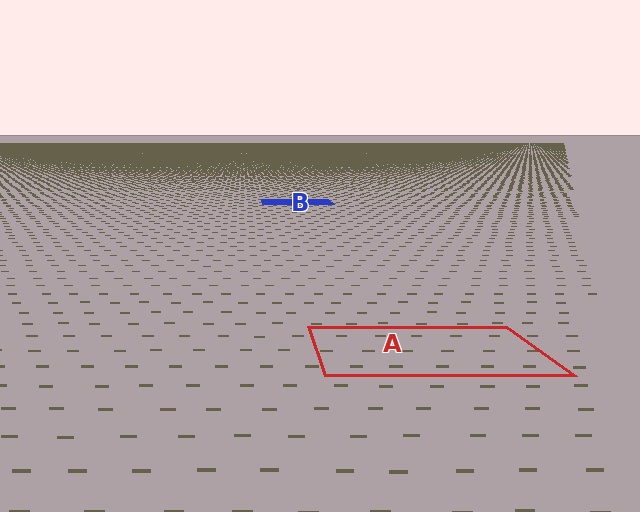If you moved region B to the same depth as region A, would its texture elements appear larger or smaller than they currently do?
They would appear larger. At a closer depth, the same texture elements are projected at a bigger on-screen size.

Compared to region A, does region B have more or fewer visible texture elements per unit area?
Region B has more texture elements per unit area — they are packed more densely because it is farther away.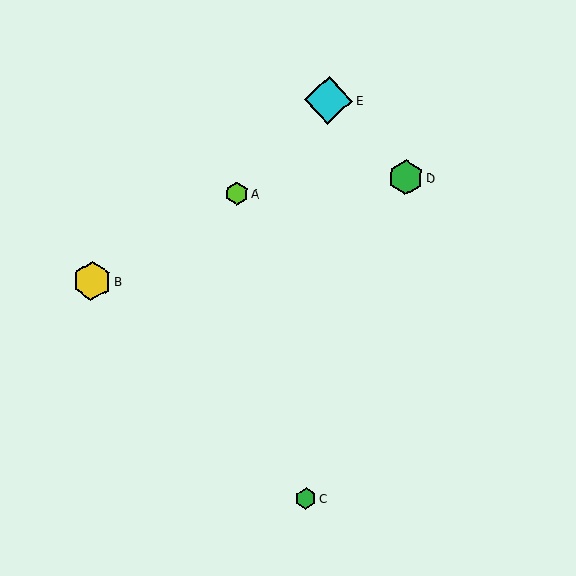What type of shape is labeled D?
Shape D is a green hexagon.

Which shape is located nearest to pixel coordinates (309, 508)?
The green hexagon (labeled C) at (306, 498) is nearest to that location.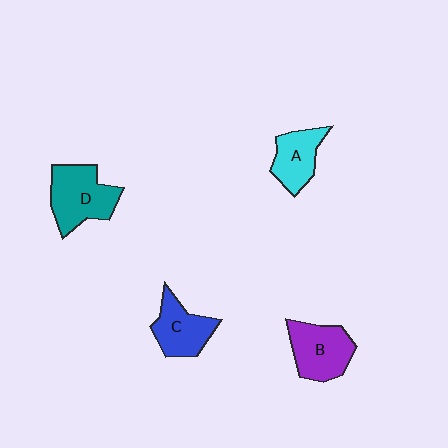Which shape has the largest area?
Shape D (teal).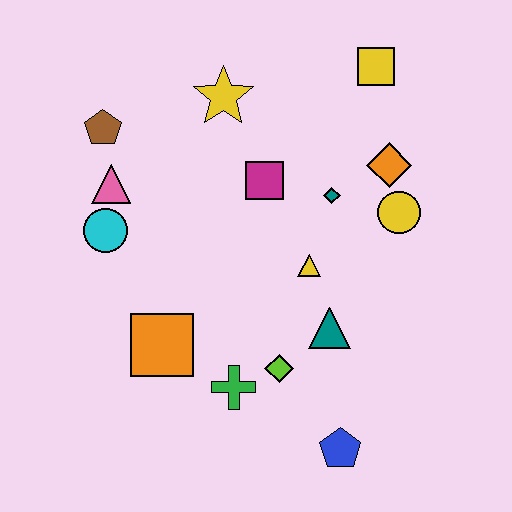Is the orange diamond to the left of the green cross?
No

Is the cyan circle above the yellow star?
No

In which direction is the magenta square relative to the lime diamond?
The magenta square is above the lime diamond.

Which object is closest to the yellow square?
The orange diamond is closest to the yellow square.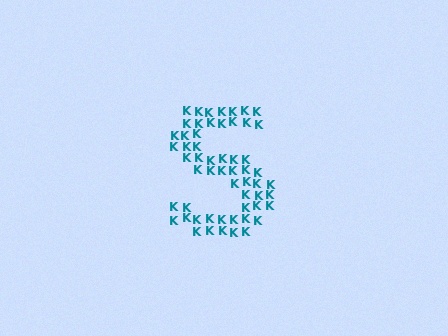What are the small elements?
The small elements are letter K's.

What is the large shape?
The large shape is the letter S.